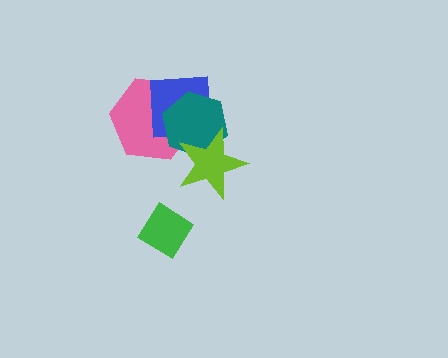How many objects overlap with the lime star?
2 objects overlap with the lime star.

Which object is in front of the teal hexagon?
The lime star is in front of the teal hexagon.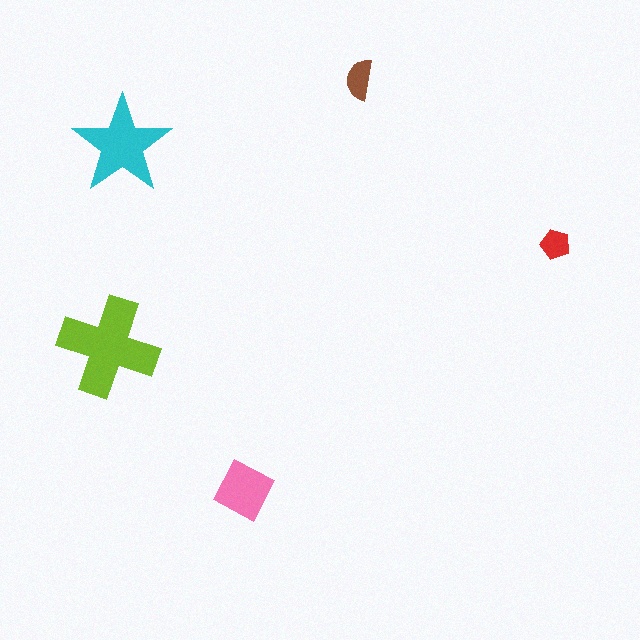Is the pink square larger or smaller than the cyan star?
Smaller.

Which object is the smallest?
The red pentagon.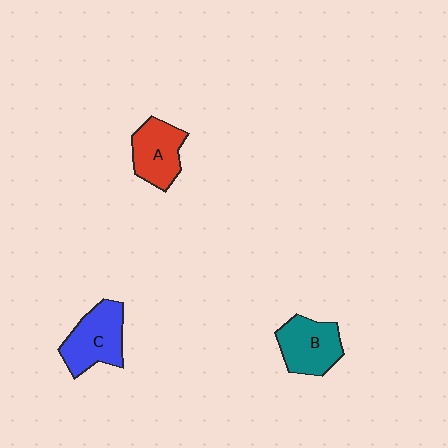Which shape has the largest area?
Shape C (blue).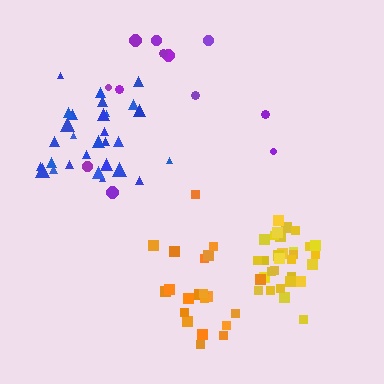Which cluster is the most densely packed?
Yellow.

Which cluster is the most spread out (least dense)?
Purple.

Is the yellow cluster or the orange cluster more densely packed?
Yellow.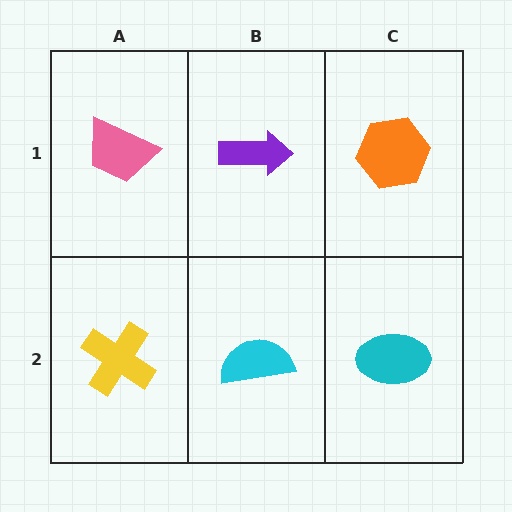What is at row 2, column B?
A cyan semicircle.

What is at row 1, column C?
An orange hexagon.